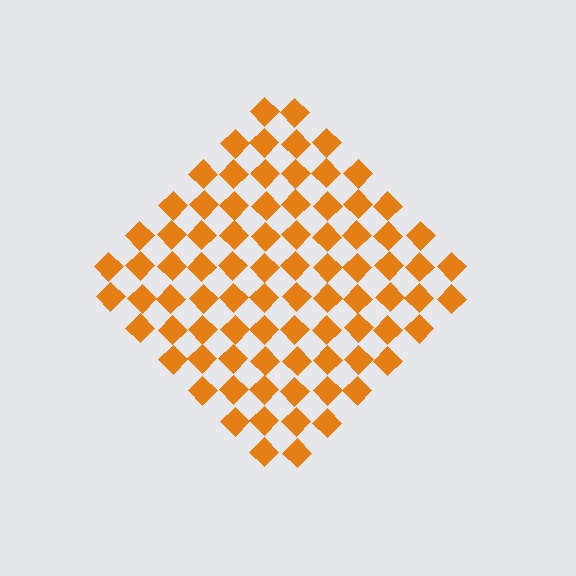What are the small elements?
The small elements are diamonds.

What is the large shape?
The large shape is a diamond.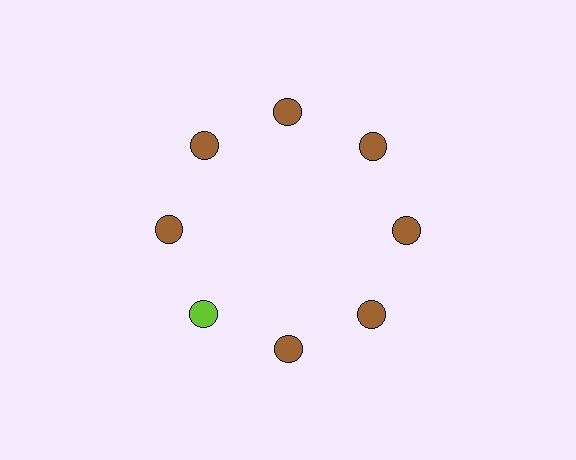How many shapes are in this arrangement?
There are 8 shapes arranged in a ring pattern.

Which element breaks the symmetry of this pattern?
The lime circle at roughly the 8 o'clock position breaks the symmetry. All other shapes are brown circles.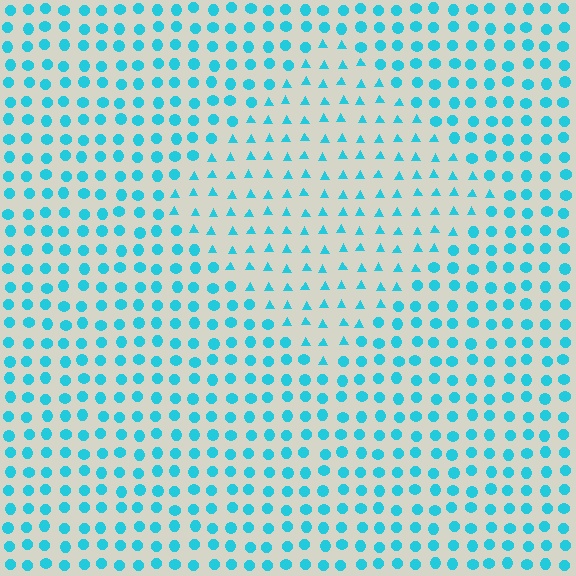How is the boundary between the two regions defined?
The boundary is defined by a change in element shape: triangles inside vs. circles outside. All elements share the same color and spacing.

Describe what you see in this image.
The image is filled with small cyan elements arranged in a uniform grid. A diamond-shaped region contains triangles, while the surrounding area contains circles. The boundary is defined purely by the change in element shape.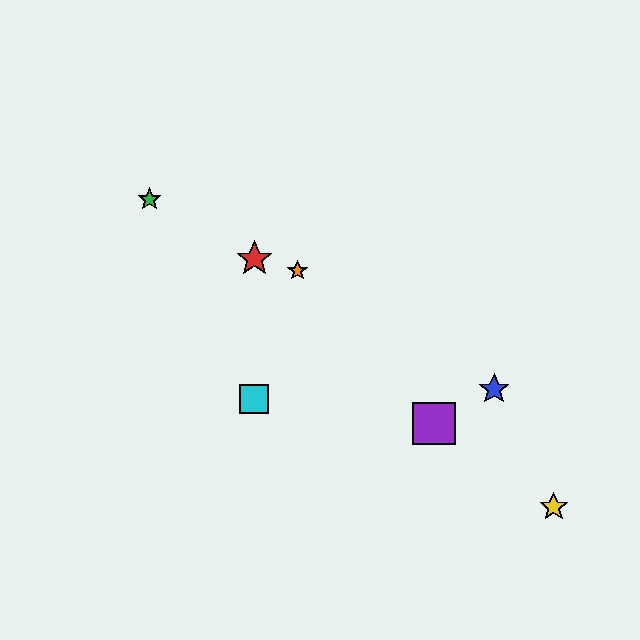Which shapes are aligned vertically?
The red star, the cyan square are aligned vertically.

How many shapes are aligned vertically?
2 shapes (the red star, the cyan square) are aligned vertically.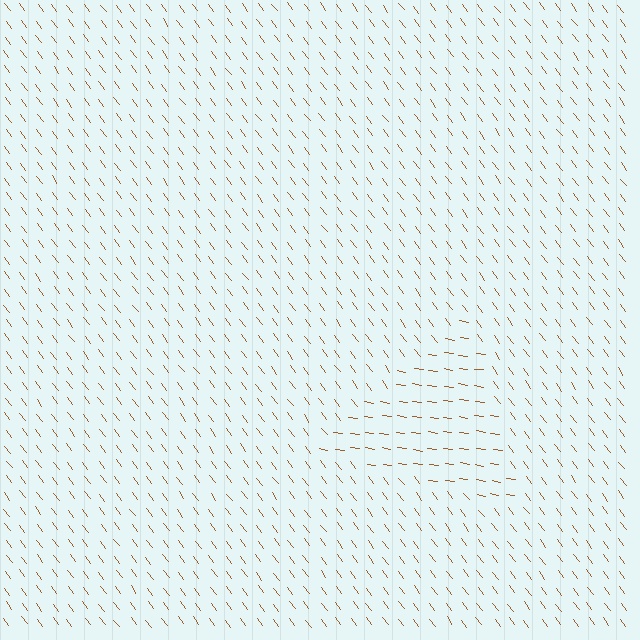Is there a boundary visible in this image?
Yes, there is a texture boundary formed by a change in line orientation.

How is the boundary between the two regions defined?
The boundary is defined purely by a change in line orientation (approximately 45 degrees difference). All lines are the same color and thickness.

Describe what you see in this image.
The image is filled with small brown line segments. A triangle region in the image has lines oriented differently from the surrounding lines, creating a visible texture boundary.